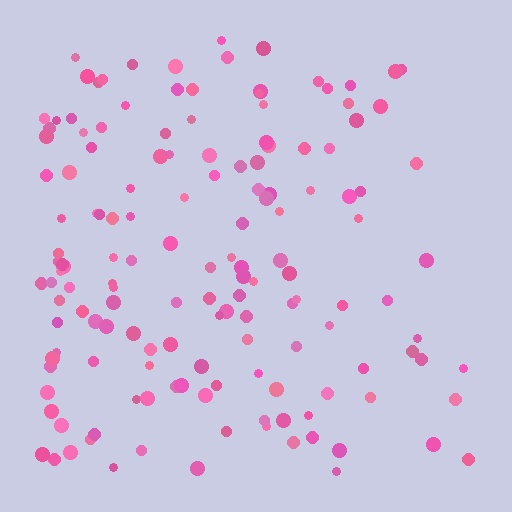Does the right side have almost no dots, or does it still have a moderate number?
Still a moderate number, just noticeably fewer than the left.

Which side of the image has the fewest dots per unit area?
The right.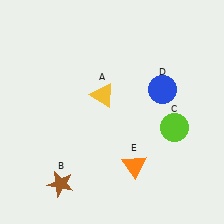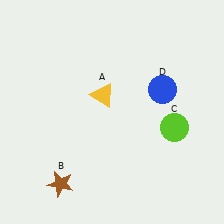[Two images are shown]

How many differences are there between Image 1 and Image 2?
There is 1 difference between the two images.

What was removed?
The orange triangle (E) was removed in Image 2.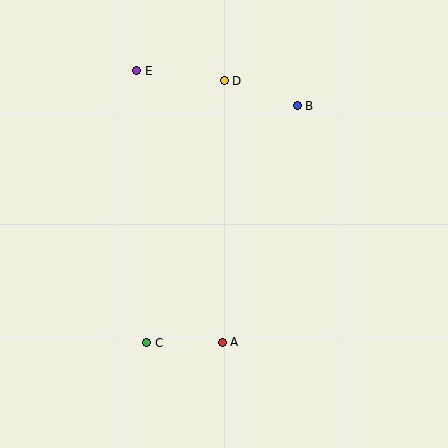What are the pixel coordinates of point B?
Point B is at (297, 106).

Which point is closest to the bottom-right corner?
Point A is closest to the bottom-right corner.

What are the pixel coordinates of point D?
Point D is at (224, 81).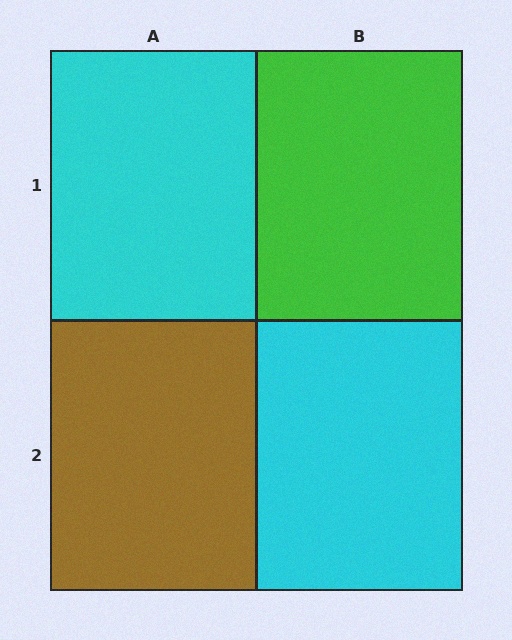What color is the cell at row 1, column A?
Cyan.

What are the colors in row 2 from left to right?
Brown, cyan.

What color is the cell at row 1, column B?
Green.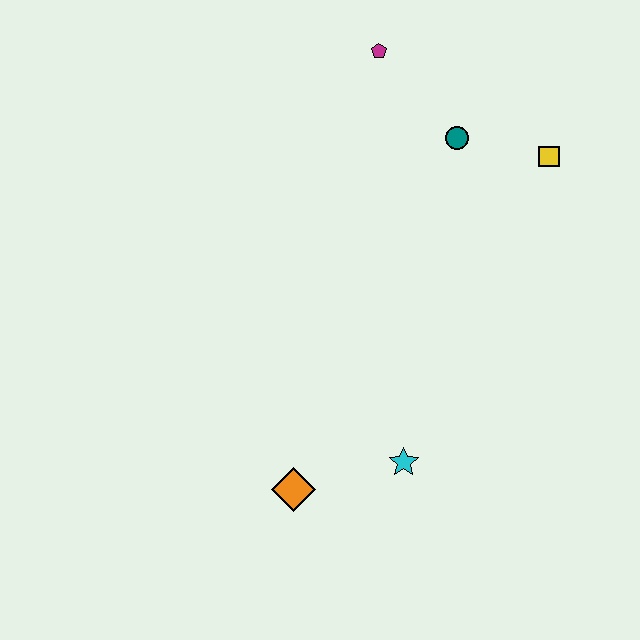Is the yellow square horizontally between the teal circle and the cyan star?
No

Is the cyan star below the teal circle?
Yes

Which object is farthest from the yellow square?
The orange diamond is farthest from the yellow square.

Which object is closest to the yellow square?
The teal circle is closest to the yellow square.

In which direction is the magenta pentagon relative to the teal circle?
The magenta pentagon is above the teal circle.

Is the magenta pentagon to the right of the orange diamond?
Yes